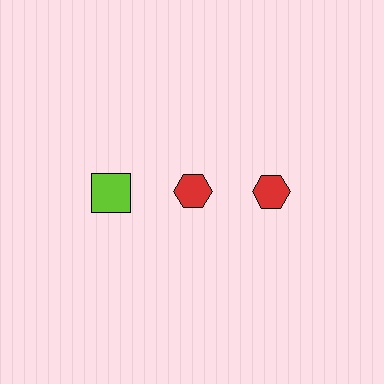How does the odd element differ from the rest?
It differs in both color (lime instead of red) and shape (square instead of hexagon).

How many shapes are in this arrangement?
There are 3 shapes arranged in a grid pattern.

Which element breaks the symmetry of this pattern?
The lime square in the top row, leftmost column breaks the symmetry. All other shapes are red hexagons.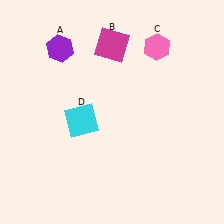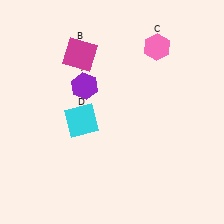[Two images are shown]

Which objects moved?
The objects that moved are: the purple hexagon (A), the magenta square (B).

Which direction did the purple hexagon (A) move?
The purple hexagon (A) moved down.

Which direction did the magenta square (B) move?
The magenta square (B) moved left.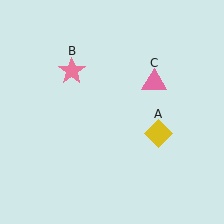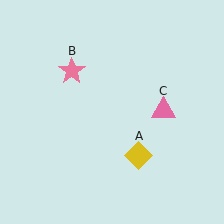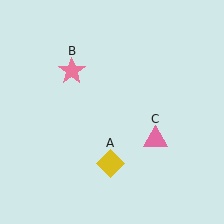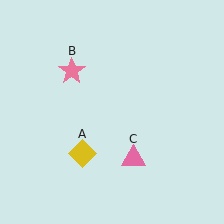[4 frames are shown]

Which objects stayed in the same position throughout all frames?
Pink star (object B) remained stationary.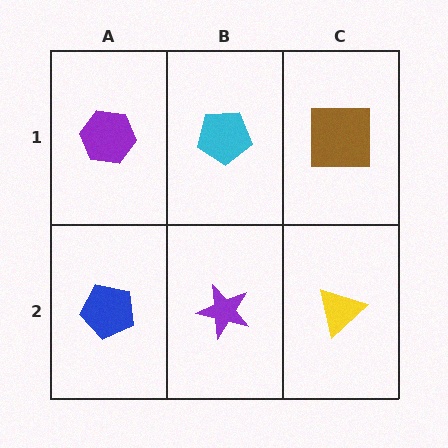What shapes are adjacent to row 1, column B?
A purple star (row 2, column B), a purple hexagon (row 1, column A), a brown square (row 1, column C).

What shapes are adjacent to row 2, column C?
A brown square (row 1, column C), a purple star (row 2, column B).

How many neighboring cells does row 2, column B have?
3.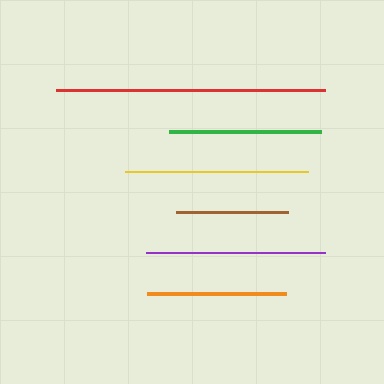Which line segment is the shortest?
The brown line is the shortest at approximately 112 pixels.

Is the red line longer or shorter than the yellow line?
The red line is longer than the yellow line.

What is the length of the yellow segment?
The yellow segment is approximately 183 pixels long.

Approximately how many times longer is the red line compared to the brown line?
The red line is approximately 2.4 times the length of the brown line.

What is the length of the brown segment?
The brown segment is approximately 112 pixels long.